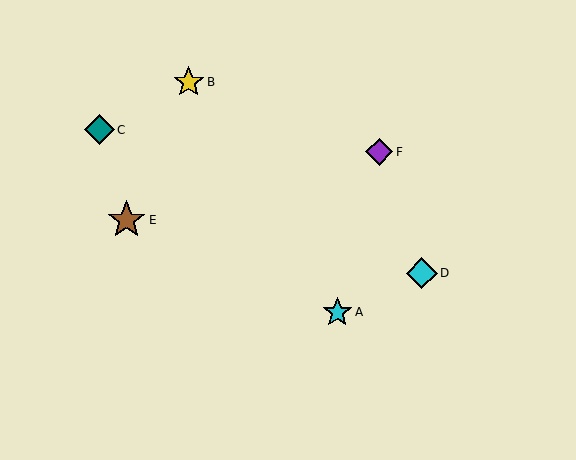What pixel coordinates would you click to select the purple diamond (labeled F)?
Click at (379, 152) to select the purple diamond F.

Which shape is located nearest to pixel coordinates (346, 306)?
The cyan star (labeled A) at (337, 312) is nearest to that location.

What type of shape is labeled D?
Shape D is a cyan diamond.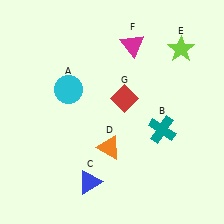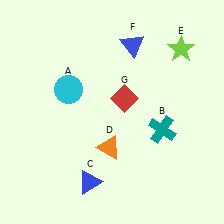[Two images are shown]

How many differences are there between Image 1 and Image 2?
There is 1 difference between the two images.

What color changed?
The triangle (F) changed from magenta in Image 1 to blue in Image 2.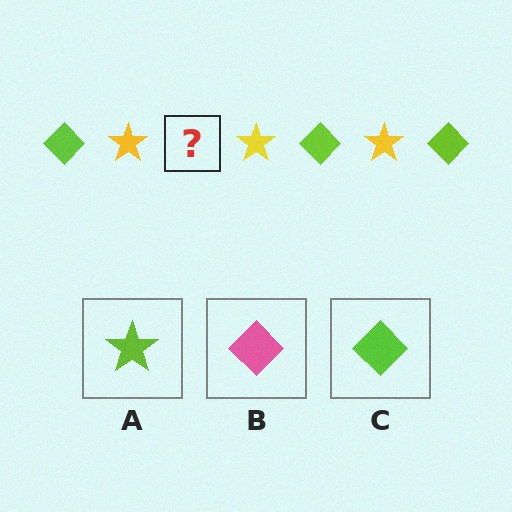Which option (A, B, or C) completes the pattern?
C.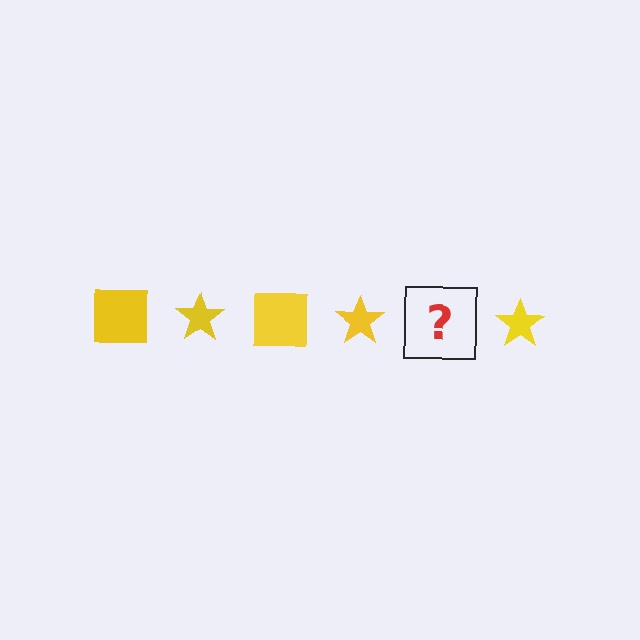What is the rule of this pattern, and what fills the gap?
The rule is that the pattern cycles through square, star shapes in yellow. The gap should be filled with a yellow square.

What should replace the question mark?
The question mark should be replaced with a yellow square.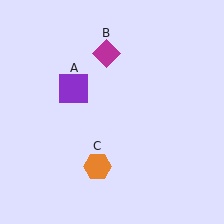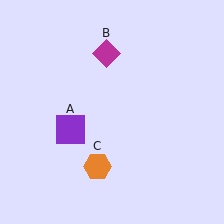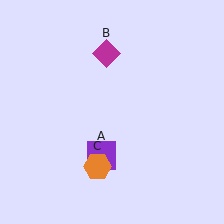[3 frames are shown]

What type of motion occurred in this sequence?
The purple square (object A) rotated counterclockwise around the center of the scene.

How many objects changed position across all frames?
1 object changed position: purple square (object A).